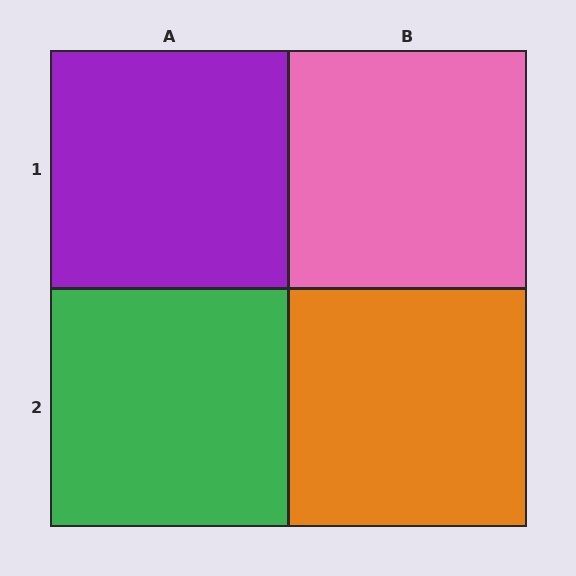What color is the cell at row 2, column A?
Green.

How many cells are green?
1 cell is green.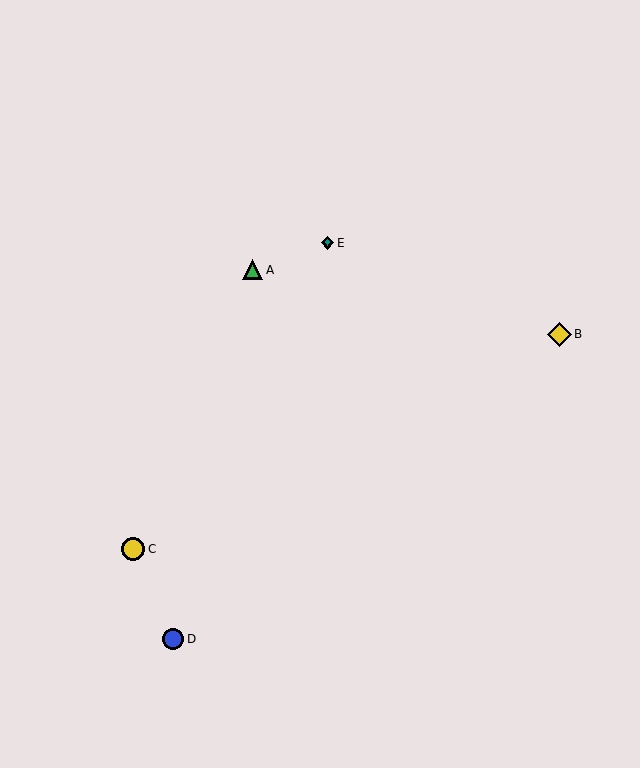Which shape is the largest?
The yellow diamond (labeled B) is the largest.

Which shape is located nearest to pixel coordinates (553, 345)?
The yellow diamond (labeled B) at (559, 334) is nearest to that location.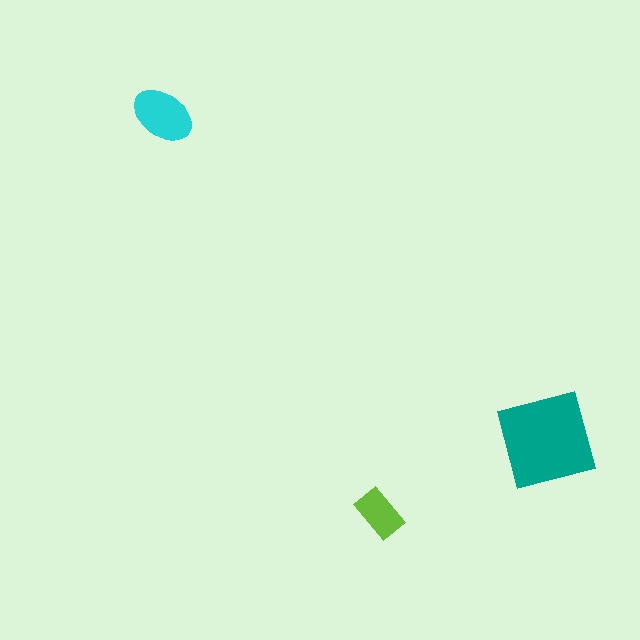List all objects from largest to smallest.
The teal square, the cyan ellipse, the lime rectangle.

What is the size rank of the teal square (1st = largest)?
1st.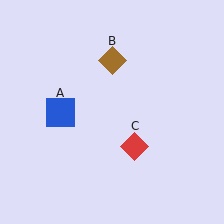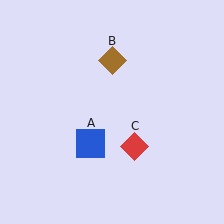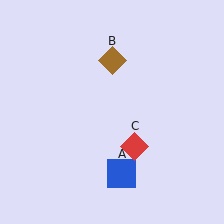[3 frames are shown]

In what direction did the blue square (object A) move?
The blue square (object A) moved down and to the right.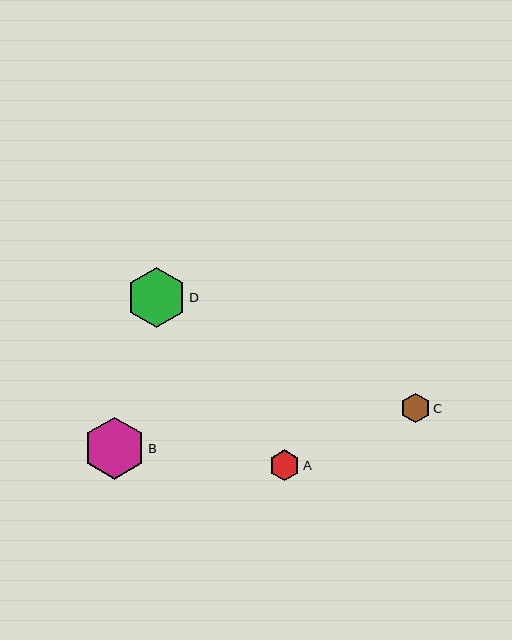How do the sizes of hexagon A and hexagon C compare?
Hexagon A and hexagon C are approximately the same size.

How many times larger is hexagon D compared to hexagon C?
Hexagon D is approximately 2.0 times the size of hexagon C.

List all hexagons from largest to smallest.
From largest to smallest: B, D, A, C.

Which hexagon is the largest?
Hexagon B is the largest with a size of approximately 62 pixels.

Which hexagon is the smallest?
Hexagon C is the smallest with a size of approximately 30 pixels.